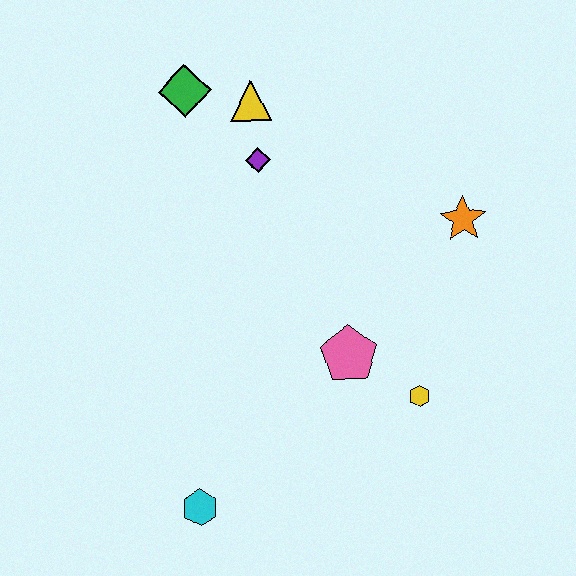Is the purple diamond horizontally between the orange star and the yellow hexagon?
No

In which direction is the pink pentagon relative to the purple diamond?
The pink pentagon is below the purple diamond.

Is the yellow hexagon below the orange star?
Yes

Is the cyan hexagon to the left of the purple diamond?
Yes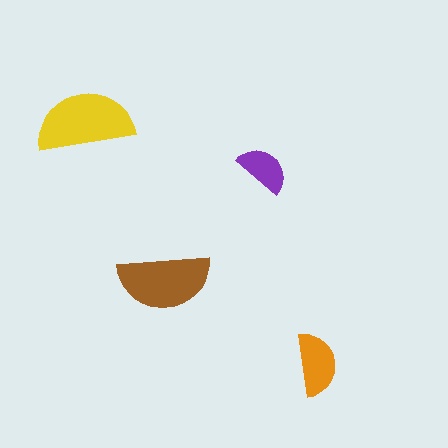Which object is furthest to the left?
The yellow semicircle is leftmost.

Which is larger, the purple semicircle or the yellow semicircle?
The yellow one.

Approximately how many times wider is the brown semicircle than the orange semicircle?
About 1.5 times wider.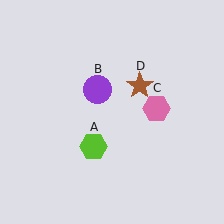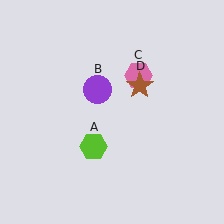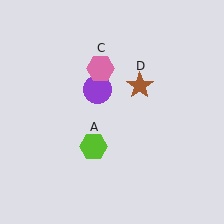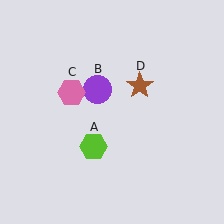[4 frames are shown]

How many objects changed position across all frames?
1 object changed position: pink hexagon (object C).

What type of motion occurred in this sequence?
The pink hexagon (object C) rotated counterclockwise around the center of the scene.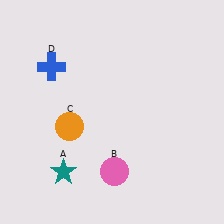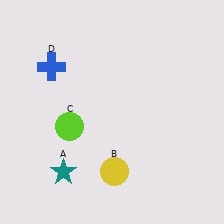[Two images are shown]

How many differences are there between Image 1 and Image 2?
There are 2 differences between the two images.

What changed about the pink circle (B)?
In Image 1, B is pink. In Image 2, it changed to yellow.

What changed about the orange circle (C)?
In Image 1, C is orange. In Image 2, it changed to lime.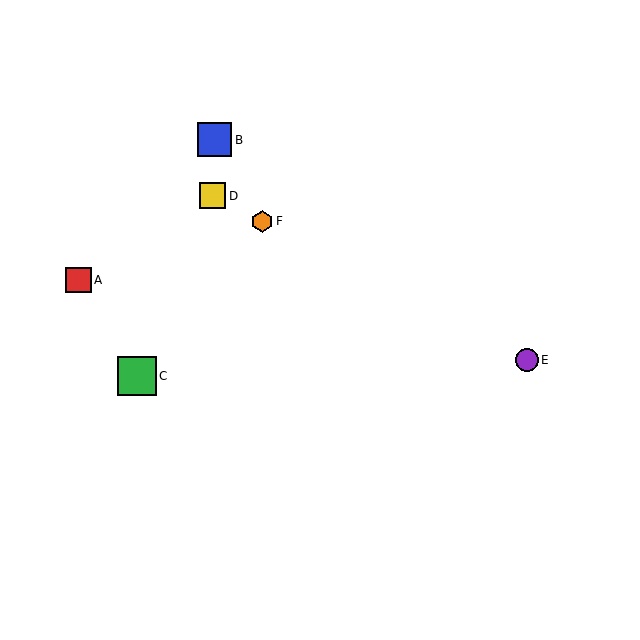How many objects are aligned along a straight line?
3 objects (D, E, F) are aligned along a straight line.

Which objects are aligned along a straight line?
Objects D, E, F are aligned along a straight line.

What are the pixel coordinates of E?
Object E is at (527, 360).